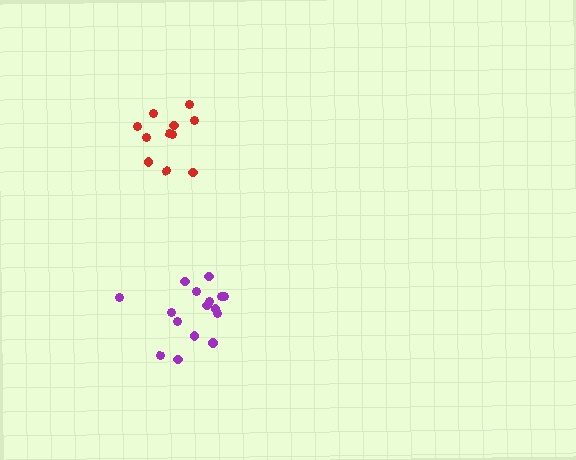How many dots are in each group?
Group 1: 11 dots, Group 2: 16 dots (27 total).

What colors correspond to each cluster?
The clusters are colored: red, purple.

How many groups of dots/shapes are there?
There are 2 groups.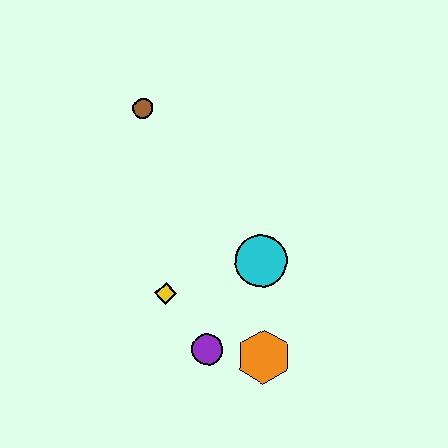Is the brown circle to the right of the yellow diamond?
No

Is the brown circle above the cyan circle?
Yes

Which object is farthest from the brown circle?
The orange hexagon is farthest from the brown circle.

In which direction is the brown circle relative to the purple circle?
The brown circle is above the purple circle.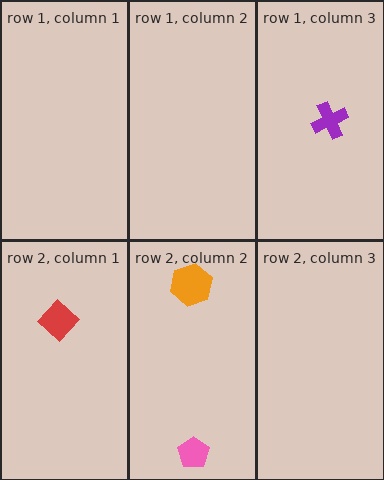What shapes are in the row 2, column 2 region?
The pink pentagon, the orange hexagon.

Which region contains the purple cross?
The row 1, column 3 region.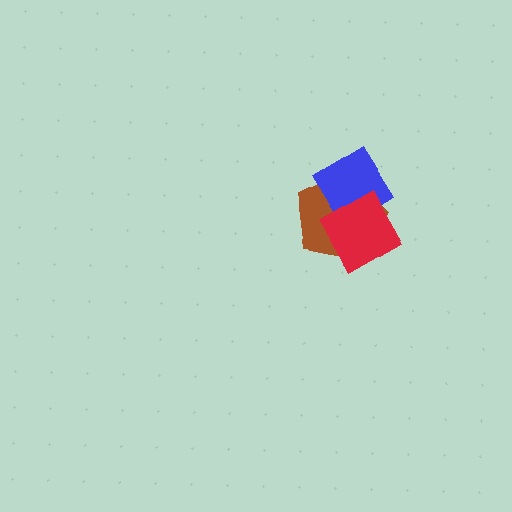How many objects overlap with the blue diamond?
2 objects overlap with the blue diamond.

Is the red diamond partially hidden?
No, no other shape covers it.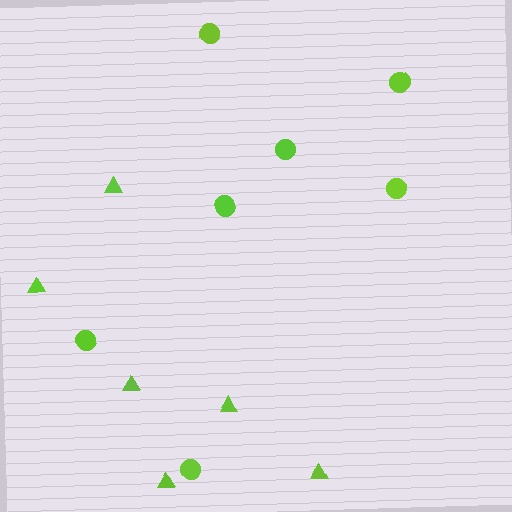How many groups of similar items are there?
There are 2 groups: one group of circles (7) and one group of triangles (6).